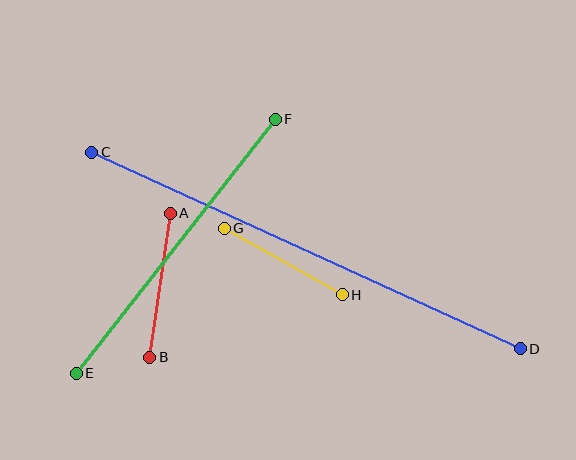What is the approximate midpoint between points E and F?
The midpoint is at approximately (176, 246) pixels.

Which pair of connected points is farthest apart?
Points C and D are farthest apart.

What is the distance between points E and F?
The distance is approximately 323 pixels.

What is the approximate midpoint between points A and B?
The midpoint is at approximately (160, 285) pixels.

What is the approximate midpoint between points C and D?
The midpoint is at approximately (306, 250) pixels.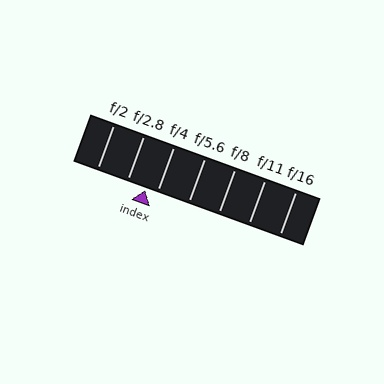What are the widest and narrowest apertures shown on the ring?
The widest aperture shown is f/2 and the narrowest is f/16.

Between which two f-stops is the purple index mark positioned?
The index mark is between f/2.8 and f/4.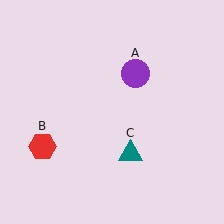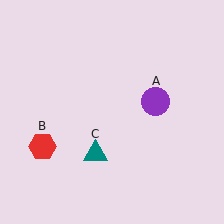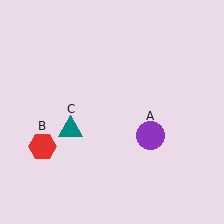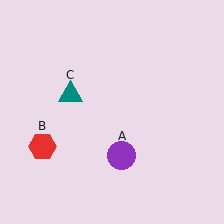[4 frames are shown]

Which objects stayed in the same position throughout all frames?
Red hexagon (object B) remained stationary.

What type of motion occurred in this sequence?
The purple circle (object A), teal triangle (object C) rotated clockwise around the center of the scene.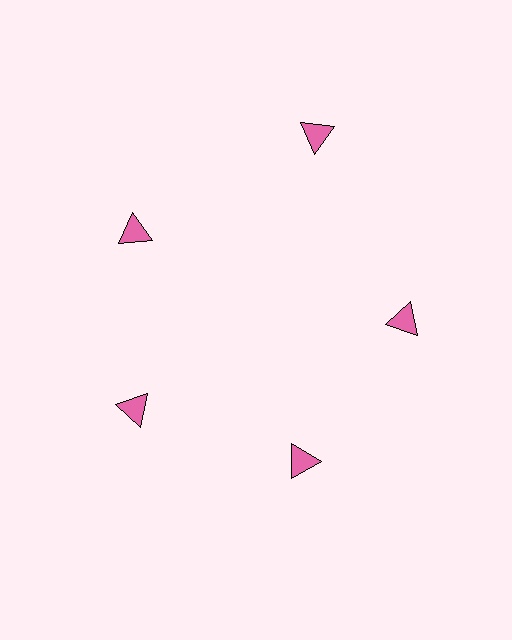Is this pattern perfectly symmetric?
No. The 5 pink triangles are arranged in a ring, but one element near the 1 o'clock position is pushed outward from the center, breaking the 5-fold rotational symmetry.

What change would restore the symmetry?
The symmetry would be restored by moving it inward, back onto the ring so that all 5 triangles sit at equal angles and equal distance from the center.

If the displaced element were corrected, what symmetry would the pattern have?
It would have 5-fold rotational symmetry — the pattern would map onto itself every 72 degrees.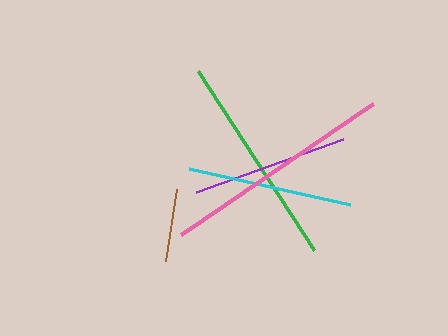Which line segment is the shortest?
The brown line is the shortest at approximately 73 pixels.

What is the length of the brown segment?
The brown segment is approximately 73 pixels long.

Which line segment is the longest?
The pink line is the longest at approximately 232 pixels.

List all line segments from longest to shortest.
From longest to shortest: pink, green, cyan, purple, brown.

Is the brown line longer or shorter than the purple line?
The purple line is longer than the brown line.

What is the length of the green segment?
The green segment is approximately 213 pixels long.